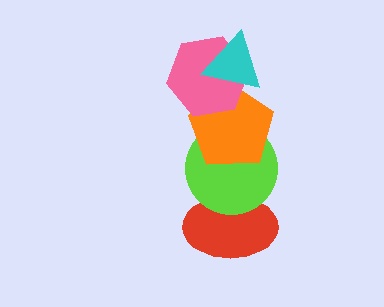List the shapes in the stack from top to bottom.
From top to bottom: the cyan triangle, the pink hexagon, the orange pentagon, the lime circle, the red ellipse.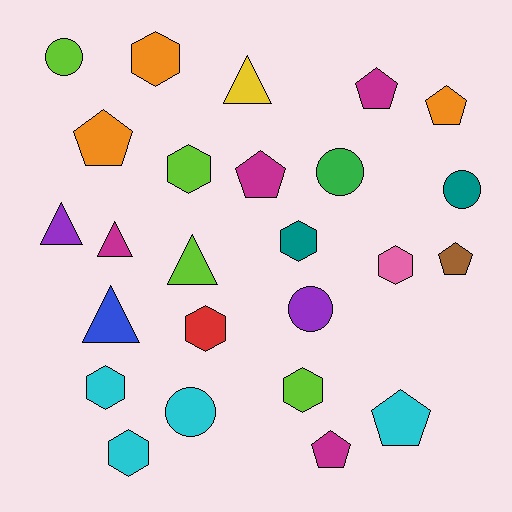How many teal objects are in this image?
There are 2 teal objects.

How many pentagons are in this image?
There are 7 pentagons.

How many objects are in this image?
There are 25 objects.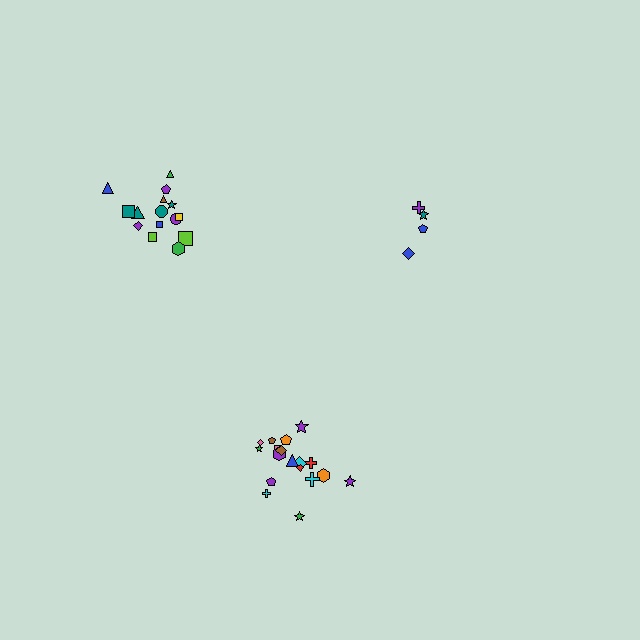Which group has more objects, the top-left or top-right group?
The top-left group.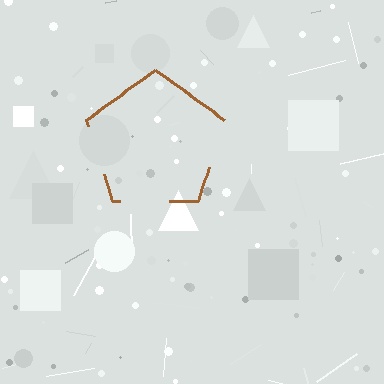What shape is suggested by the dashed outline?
The dashed outline suggests a pentagon.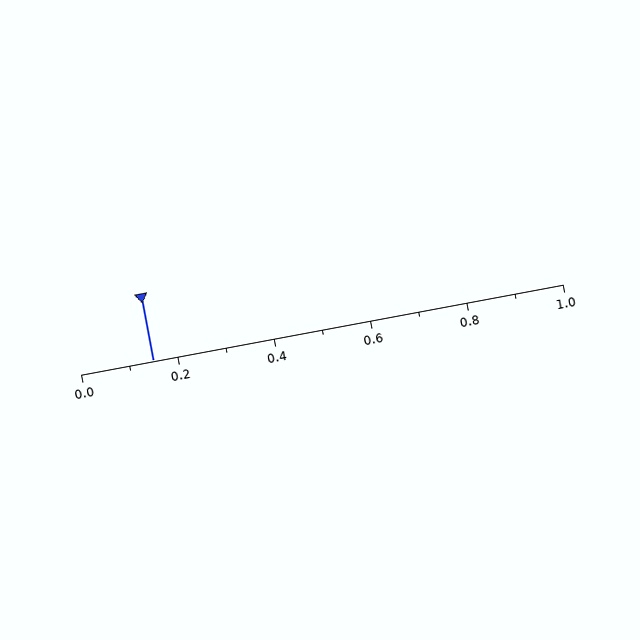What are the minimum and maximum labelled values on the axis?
The axis runs from 0.0 to 1.0.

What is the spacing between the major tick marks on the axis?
The major ticks are spaced 0.2 apart.